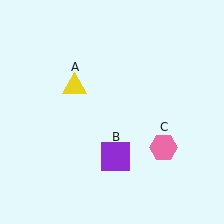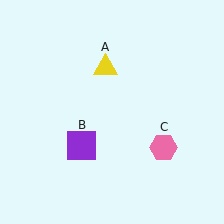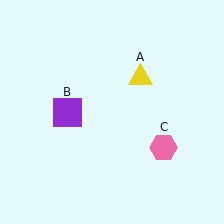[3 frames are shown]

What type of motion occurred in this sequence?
The yellow triangle (object A), purple square (object B) rotated clockwise around the center of the scene.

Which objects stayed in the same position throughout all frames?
Pink hexagon (object C) remained stationary.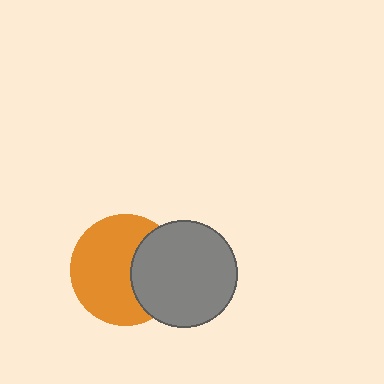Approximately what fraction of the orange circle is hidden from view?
Roughly 34% of the orange circle is hidden behind the gray circle.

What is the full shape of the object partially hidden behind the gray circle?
The partially hidden object is an orange circle.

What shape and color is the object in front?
The object in front is a gray circle.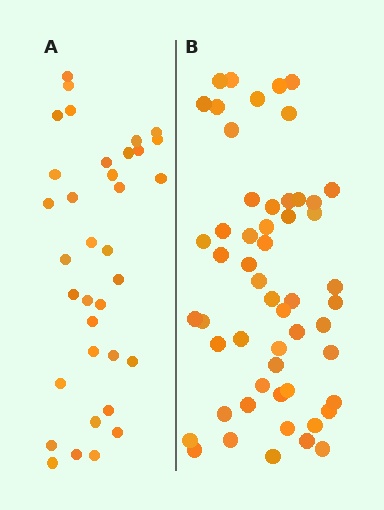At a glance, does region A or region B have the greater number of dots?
Region B (the right region) has more dots.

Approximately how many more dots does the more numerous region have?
Region B has approximately 20 more dots than region A.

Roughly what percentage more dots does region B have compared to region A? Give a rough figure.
About 55% more.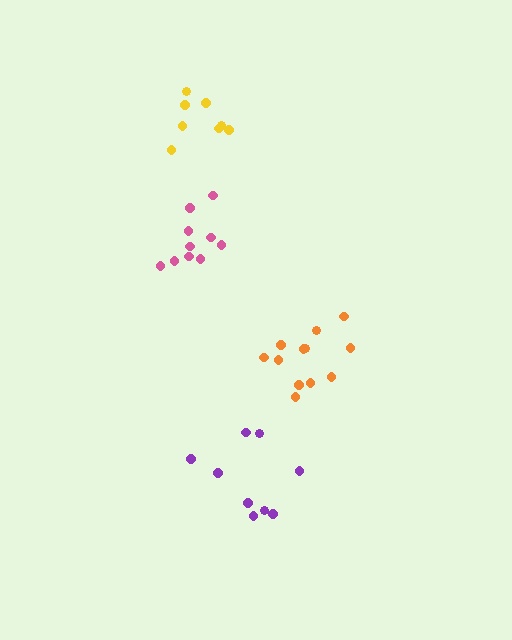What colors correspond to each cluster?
The clusters are colored: orange, purple, yellow, pink.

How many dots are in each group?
Group 1: 12 dots, Group 2: 9 dots, Group 3: 9 dots, Group 4: 10 dots (40 total).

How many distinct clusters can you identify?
There are 4 distinct clusters.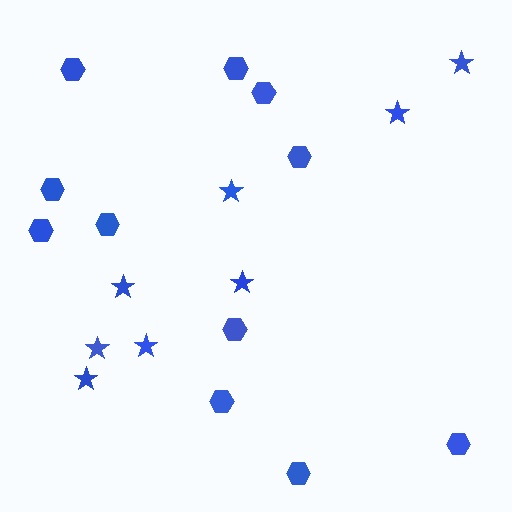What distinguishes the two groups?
There are 2 groups: one group of stars (8) and one group of hexagons (11).